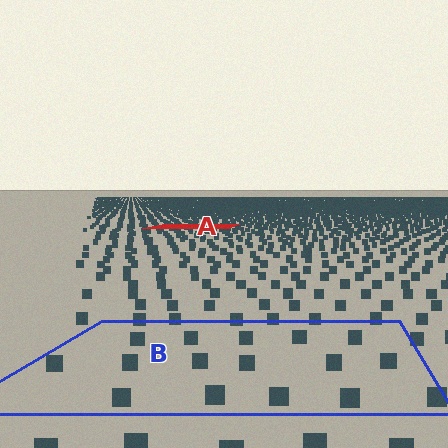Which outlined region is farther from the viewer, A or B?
Region A is farther from the viewer — the texture elements inside it appear smaller and more densely packed.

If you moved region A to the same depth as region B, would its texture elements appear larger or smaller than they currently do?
They would appear larger. At a closer depth, the same texture elements are projected at a bigger on-screen size.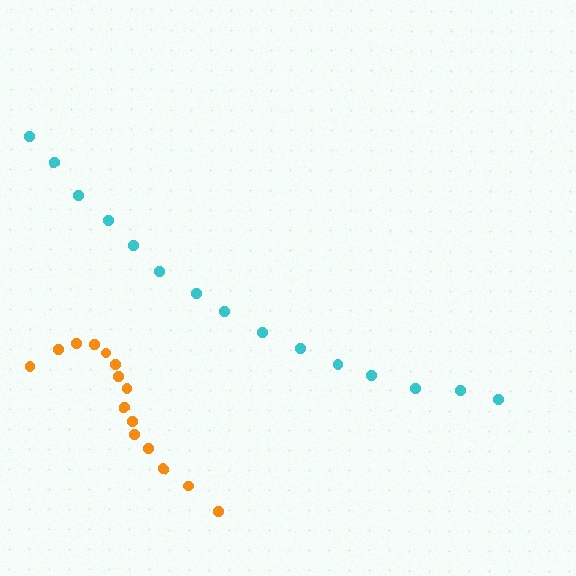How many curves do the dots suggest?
There are 2 distinct paths.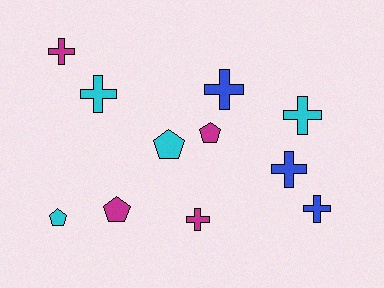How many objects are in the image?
There are 11 objects.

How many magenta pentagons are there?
There are 2 magenta pentagons.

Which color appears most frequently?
Magenta, with 4 objects.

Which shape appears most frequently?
Cross, with 7 objects.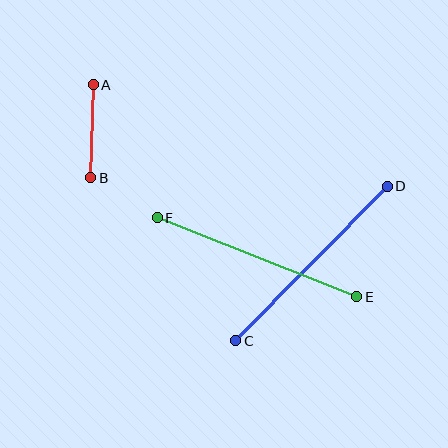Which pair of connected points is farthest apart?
Points C and D are farthest apart.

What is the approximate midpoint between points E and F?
The midpoint is at approximately (257, 257) pixels.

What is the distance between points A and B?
The distance is approximately 93 pixels.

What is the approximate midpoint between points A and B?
The midpoint is at approximately (92, 131) pixels.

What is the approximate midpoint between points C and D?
The midpoint is at approximately (312, 264) pixels.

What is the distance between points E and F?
The distance is approximately 215 pixels.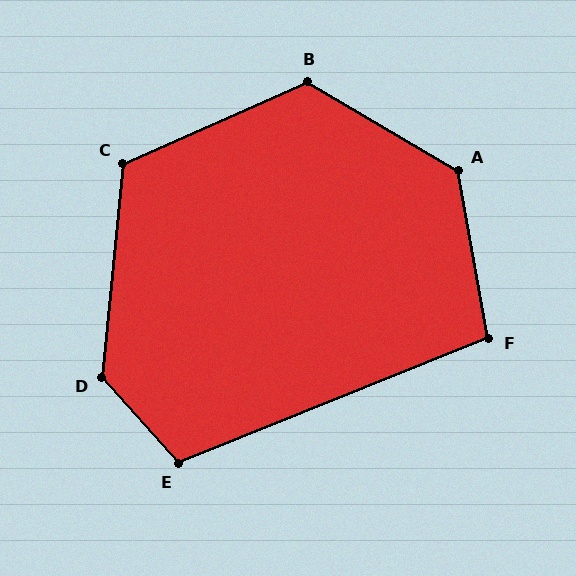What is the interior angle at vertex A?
Approximately 131 degrees (obtuse).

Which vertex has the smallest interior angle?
F, at approximately 102 degrees.